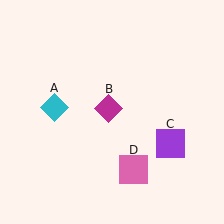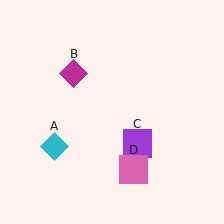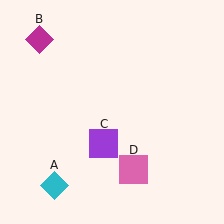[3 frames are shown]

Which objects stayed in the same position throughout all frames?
Pink square (object D) remained stationary.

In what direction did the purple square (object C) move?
The purple square (object C) moved left.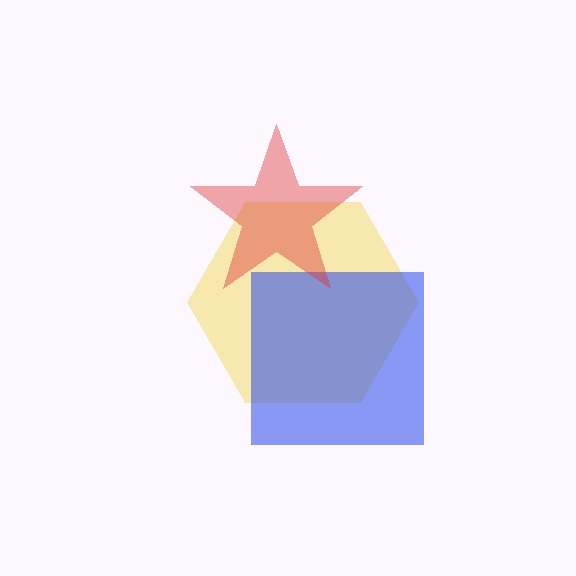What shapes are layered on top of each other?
The layered shapes are: a yellow hexagon, a blue square, a red star.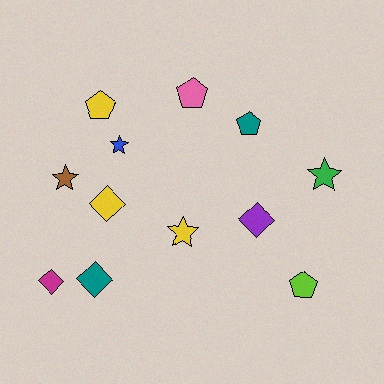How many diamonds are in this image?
There are 4 diamonds.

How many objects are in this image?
There are 12 objects.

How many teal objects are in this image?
There are 2 teal objects.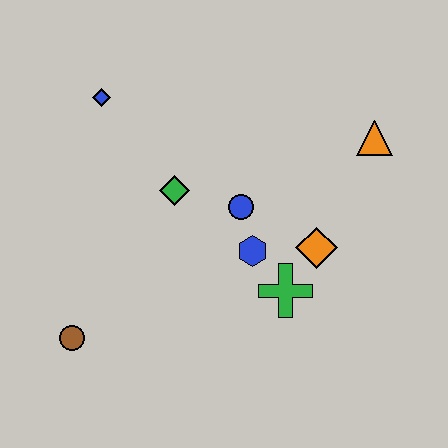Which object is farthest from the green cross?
The blue diamond is farthest from the green cross.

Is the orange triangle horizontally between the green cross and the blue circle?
No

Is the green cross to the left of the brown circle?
No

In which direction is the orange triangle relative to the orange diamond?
The orange triangle is above the orange diamond.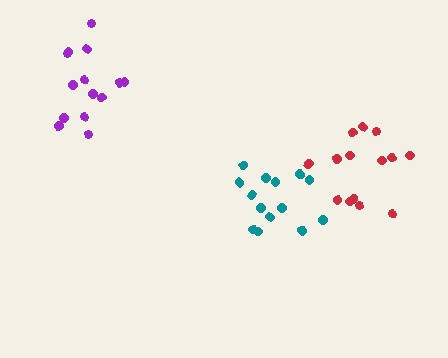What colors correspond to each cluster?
The clusters are colored: red, teal, purple.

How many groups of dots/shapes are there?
There are 3 groups.